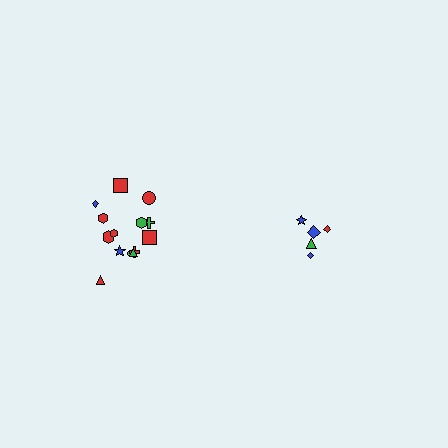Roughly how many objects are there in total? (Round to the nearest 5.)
Roughly 20 objects in total.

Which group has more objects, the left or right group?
The left group.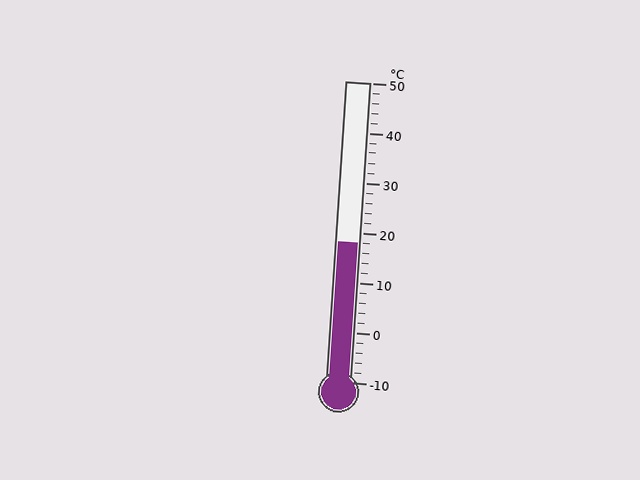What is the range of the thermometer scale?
The thermometer scale ranges from -10°C to 50°C.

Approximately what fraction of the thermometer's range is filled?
The thermometer is filled to approximately 45% of its range.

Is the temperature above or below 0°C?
The temperature is above 0°C.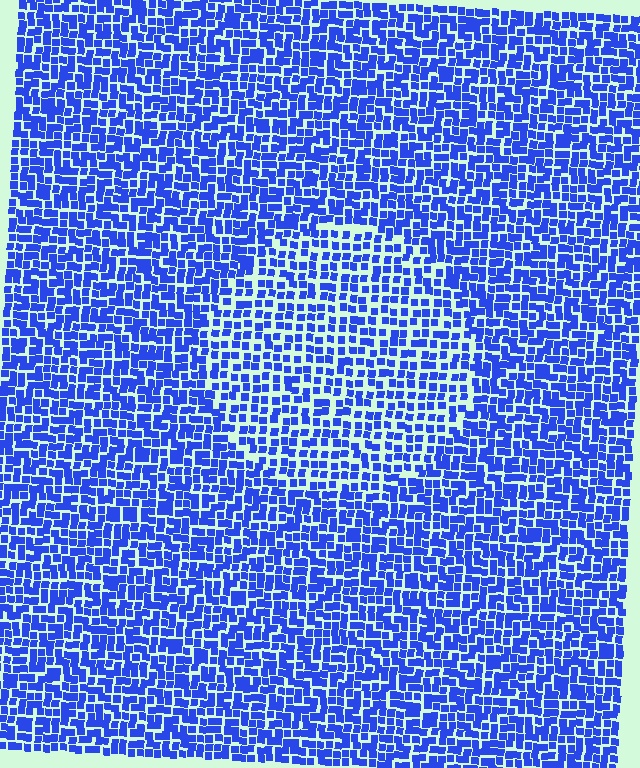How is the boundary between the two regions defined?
The boundary is defined by a change in element density (approximately 1.5x ratio). All elements are the same color, size, and shape.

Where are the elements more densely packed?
The elements are more densely packed outside the circle boundary.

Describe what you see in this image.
The image contains small blue elements arranged at two different densities. A circle-shaped region is visible where the elements are less densely packed than the surrounding area.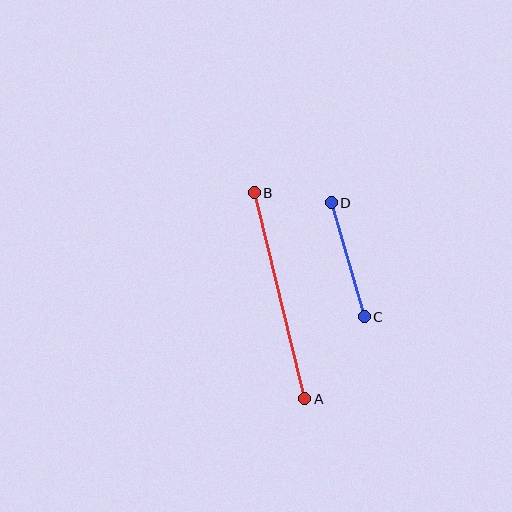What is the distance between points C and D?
The distance is approximately 119 pixels.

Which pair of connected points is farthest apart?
Points A and B are farthest apart.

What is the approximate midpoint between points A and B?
The midpoint is at approximately (280, 296) pixels.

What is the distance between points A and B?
The distance is approximately 212 pixels.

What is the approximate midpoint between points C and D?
The midpoint is at approximately (348, 260) pixels.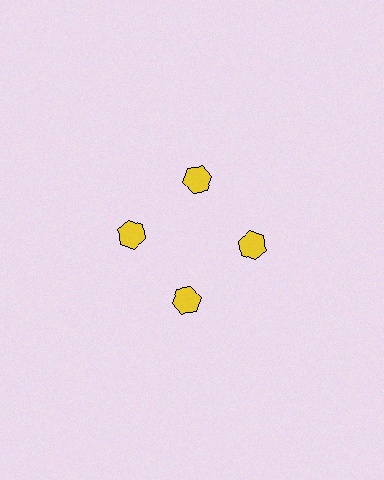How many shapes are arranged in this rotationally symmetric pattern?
There are 4 shapes, arranged in 4 groups of 1.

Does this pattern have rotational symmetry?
Yes, this pattern has 4-fold rotational symmetry. It looks the same after rotating 90 degrees around the center.